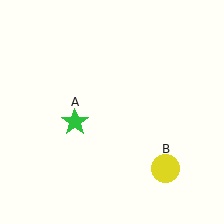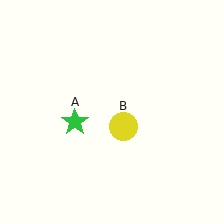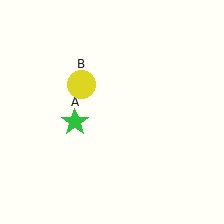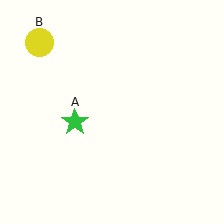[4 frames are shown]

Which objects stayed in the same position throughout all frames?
Green star (object A) remained stationary.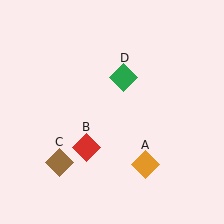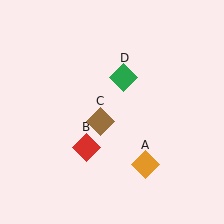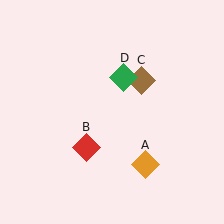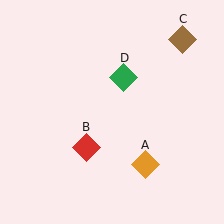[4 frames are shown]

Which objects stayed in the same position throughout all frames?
Orange diamond (object A) and red diamond (object B) and green diamond (object D) remained stationary.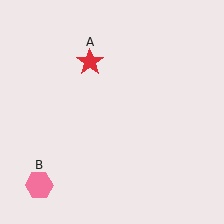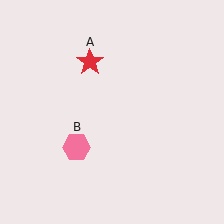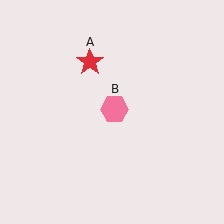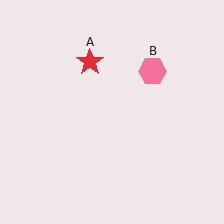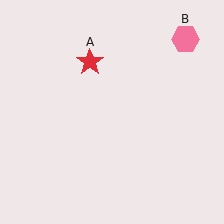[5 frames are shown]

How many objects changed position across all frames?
1 object changed position: pink hexagon (object B).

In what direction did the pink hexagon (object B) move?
The pink hexagon (object B) moved up and to the right.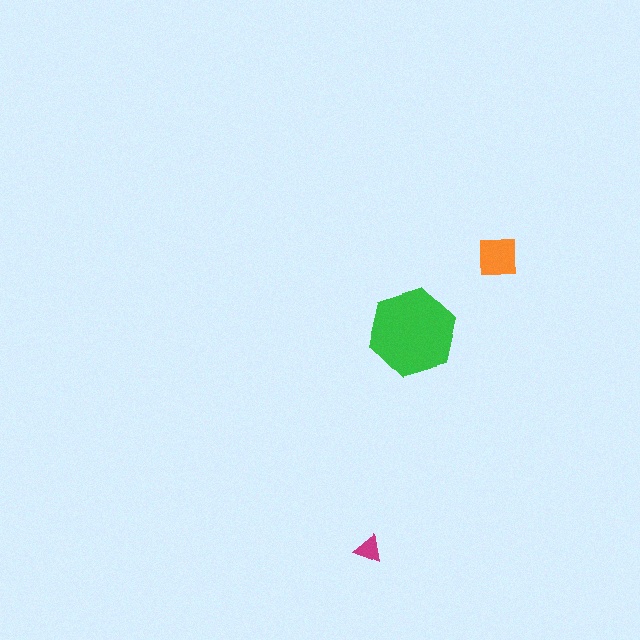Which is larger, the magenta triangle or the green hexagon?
The green hexagon.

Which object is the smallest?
The magenta triangle.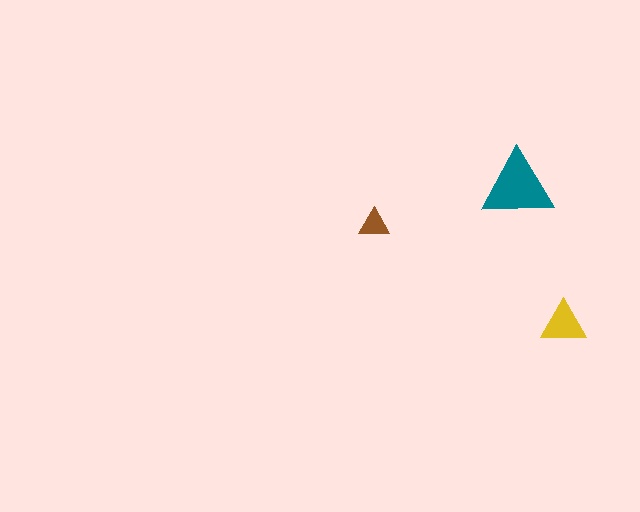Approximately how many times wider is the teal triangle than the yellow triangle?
About 1.5 times wider.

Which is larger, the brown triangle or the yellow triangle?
The yellow one.